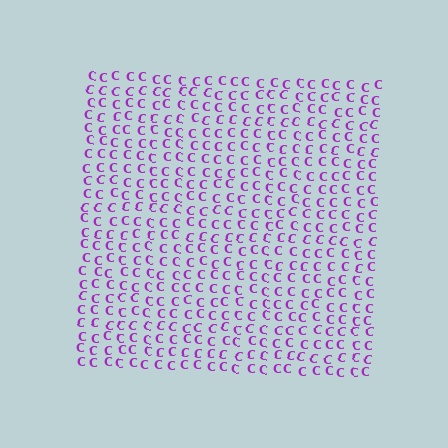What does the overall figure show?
The overall figure shows a square.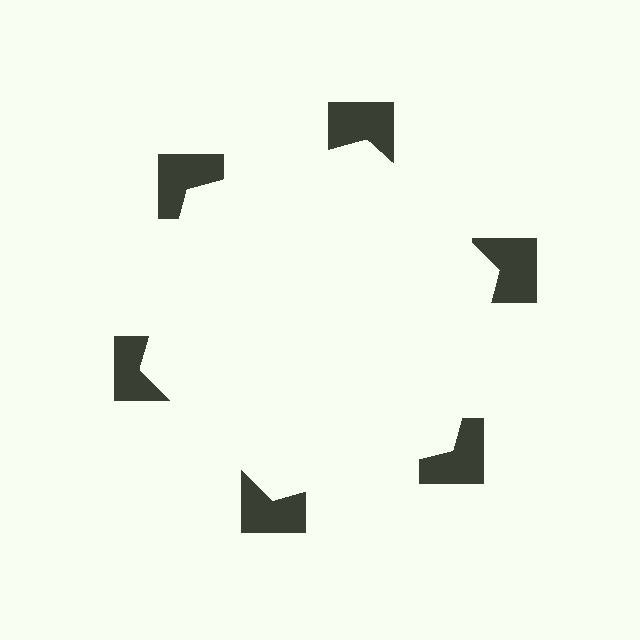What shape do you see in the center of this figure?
An illusory hexagon — its edges are inferred from the aligned wedge cuts in the notched squares, not physically drawn.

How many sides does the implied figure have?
6 sides.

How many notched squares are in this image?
There are 6 — one at each vertex of the illusory hexagon.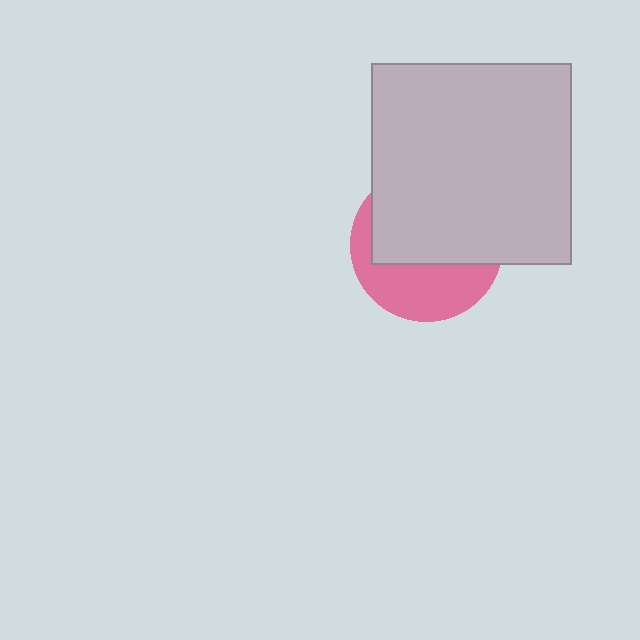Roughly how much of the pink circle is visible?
A small part of it is visible (roughly 40%).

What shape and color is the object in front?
The object in front is a light gray square.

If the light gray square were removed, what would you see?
You would see the complete pink circle.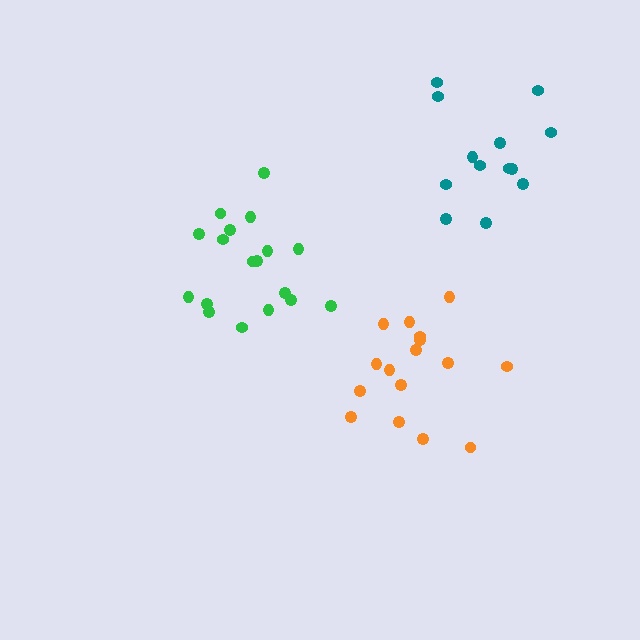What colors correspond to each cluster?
The clusters are colored: orange, green, teal.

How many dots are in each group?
Group 1: 16 dots, Group 2: 18 dots, Group 3: 13 dots (47 total).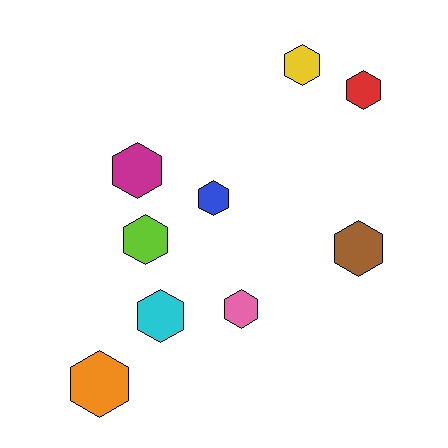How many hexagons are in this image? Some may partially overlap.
There are 9 hexagons.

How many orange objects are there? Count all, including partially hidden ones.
There is 1 orange object.